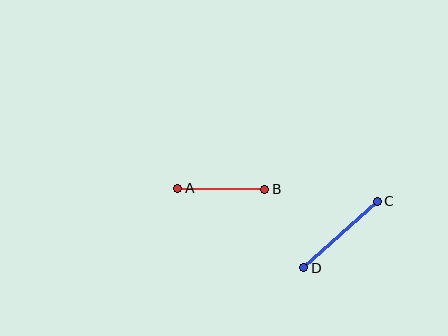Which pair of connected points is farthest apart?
Points C and D are farthest apart.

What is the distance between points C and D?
The distance is approximately 99 pixels.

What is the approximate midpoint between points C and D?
The midpoint is at approximately (341, 235) pixels.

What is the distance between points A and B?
The distance is approximately 87 pixels.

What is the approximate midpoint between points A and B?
The midpoint is at approximately (221, 189) pixels.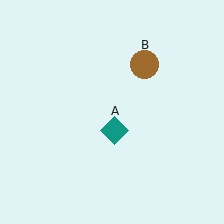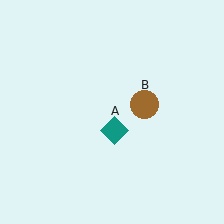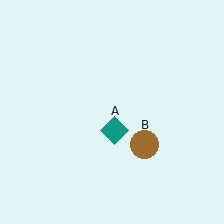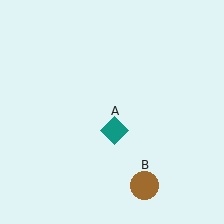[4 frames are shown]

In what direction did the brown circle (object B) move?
The brown circle (object B) moved down.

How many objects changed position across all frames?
1 object changed position: brown circle (object B).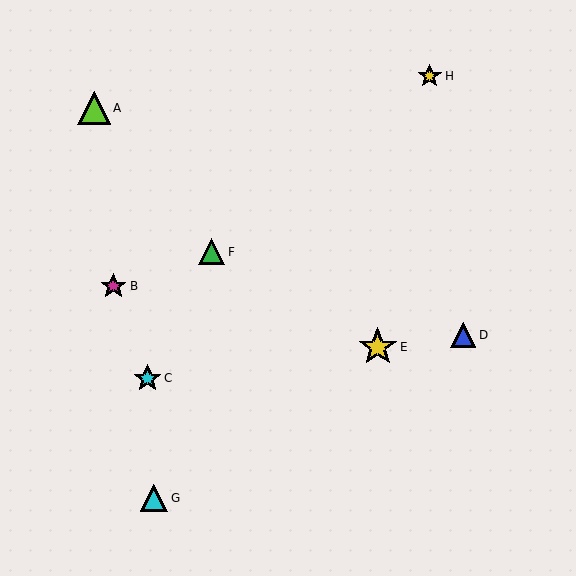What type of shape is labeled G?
Shape G is a cyan triangle.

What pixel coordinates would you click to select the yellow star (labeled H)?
Click at (430, 76) to select the yellow star H.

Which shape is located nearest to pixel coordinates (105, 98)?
The lime triangle (labeled A) at (94, 108) is nearest to that location.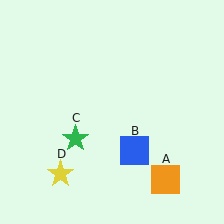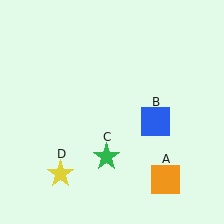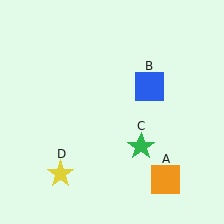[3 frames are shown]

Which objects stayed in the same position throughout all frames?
Orange square (object A) and yellow star (object D) remained stationary.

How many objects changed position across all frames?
2 objects changed position: blue square (object B), green star (object C).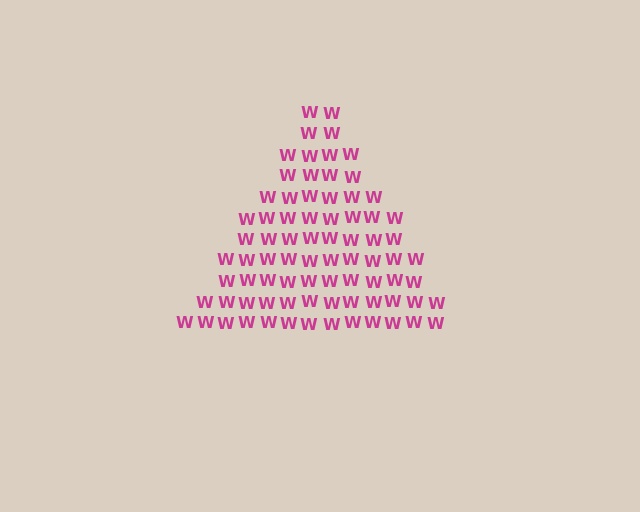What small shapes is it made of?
It is made of small letter W's.